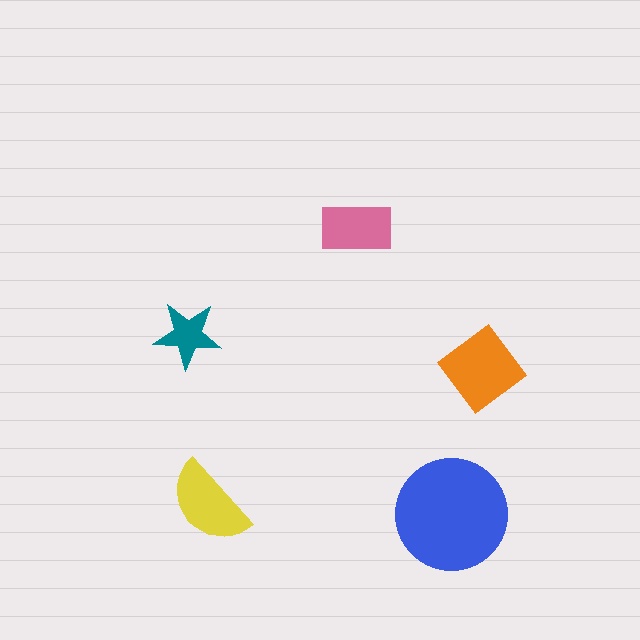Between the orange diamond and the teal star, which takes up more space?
The orange diamond.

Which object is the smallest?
The teal star.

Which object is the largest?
The blue circle.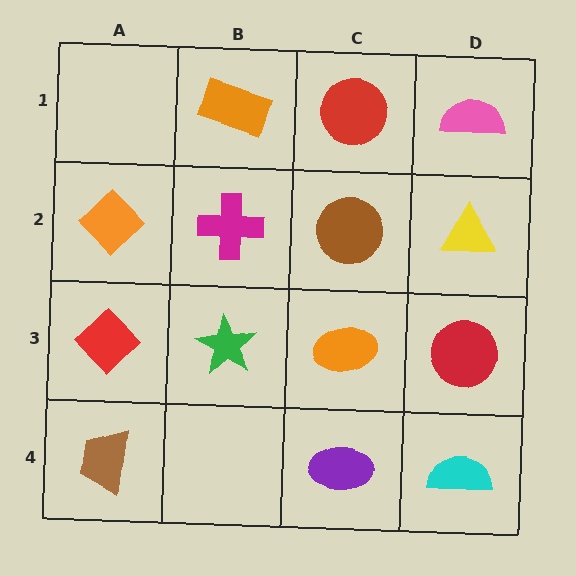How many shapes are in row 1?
3 shapes.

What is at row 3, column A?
A red diamond.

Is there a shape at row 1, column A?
No, that cell is empty.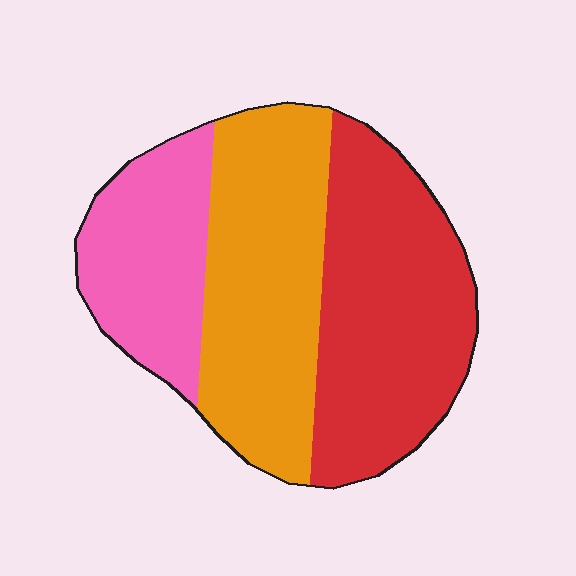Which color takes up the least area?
Pink, at roughly 25%.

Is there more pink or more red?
Red.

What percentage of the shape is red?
Red covers 40% of the shape.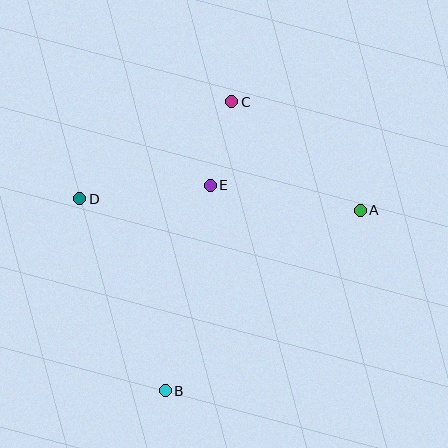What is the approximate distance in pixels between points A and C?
The distance between A and C is approximately 168 pixels.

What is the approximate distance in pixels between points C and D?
The distance between C and D is approximately 180 pixels.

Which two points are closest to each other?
Points C and E are closest to each other.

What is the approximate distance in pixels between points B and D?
The distance between B and D is approximately 210 pixels.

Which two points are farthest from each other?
Points B and C are farthest from each other.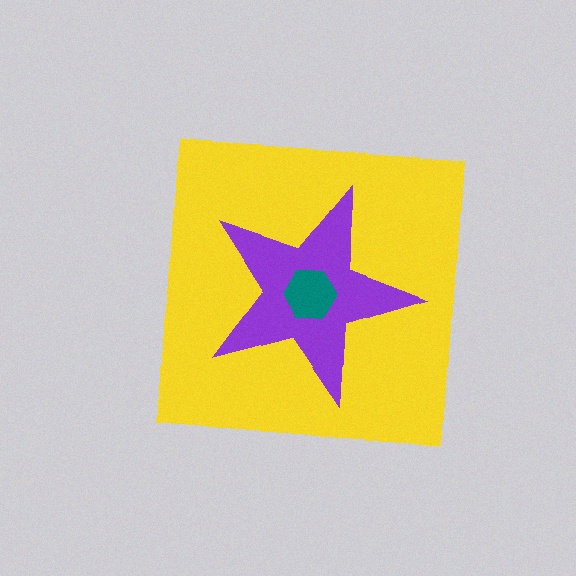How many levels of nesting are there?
3.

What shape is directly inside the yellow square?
The purple star.